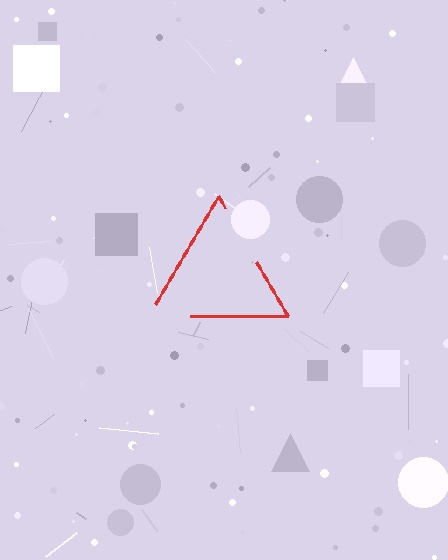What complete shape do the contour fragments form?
The contour fragments form a triangle.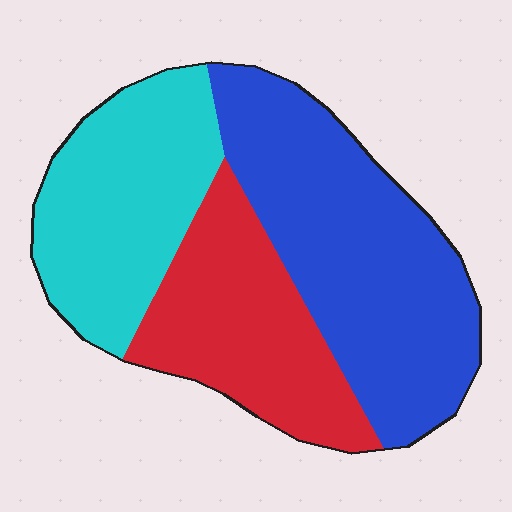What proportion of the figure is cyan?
Cyan covers 29% of the figure.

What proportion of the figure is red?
Red covers 27% of the figure.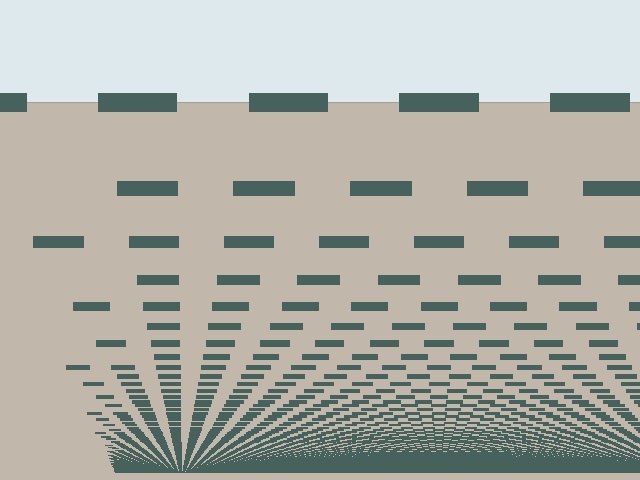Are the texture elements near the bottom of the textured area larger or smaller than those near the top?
Smaller. The gradient is inverted — elements near the bottom are smaller and denser.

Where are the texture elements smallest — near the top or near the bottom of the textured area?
Near the bottom.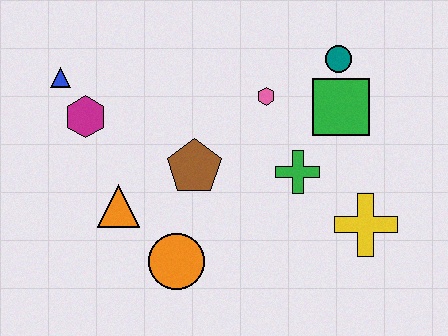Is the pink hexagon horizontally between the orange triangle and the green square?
Yes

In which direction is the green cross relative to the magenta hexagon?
The green cross is to the right of the magenta hexagon.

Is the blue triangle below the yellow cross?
No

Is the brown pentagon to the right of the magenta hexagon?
Yes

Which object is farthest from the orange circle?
The teal circle is farthest from the orange circle.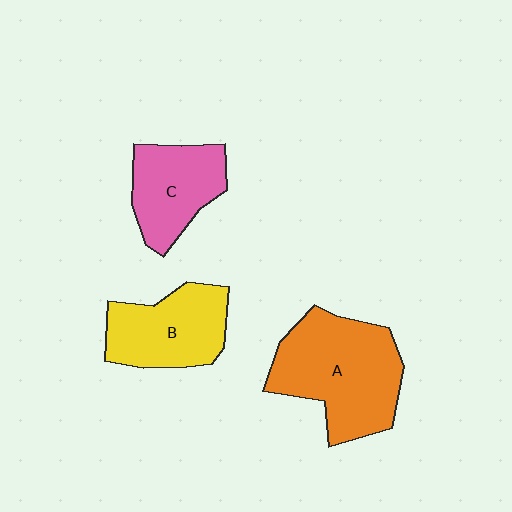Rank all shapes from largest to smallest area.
From largest to smallest: A (orange), B (yellow), C (pink).